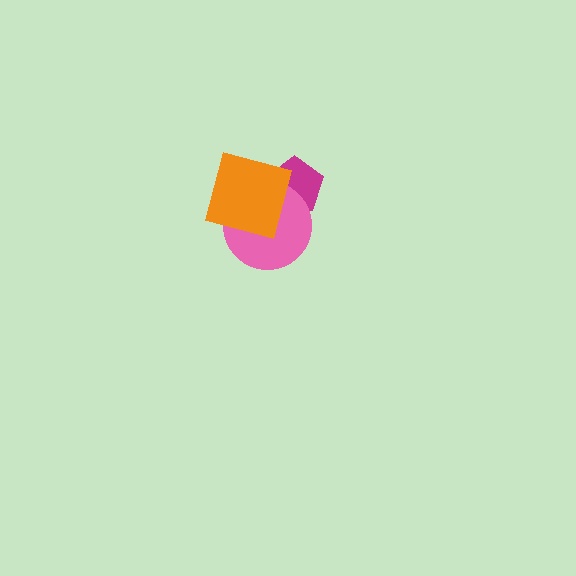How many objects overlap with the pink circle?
2 objects overlap with the pink circle.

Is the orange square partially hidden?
No, no other shape covers it.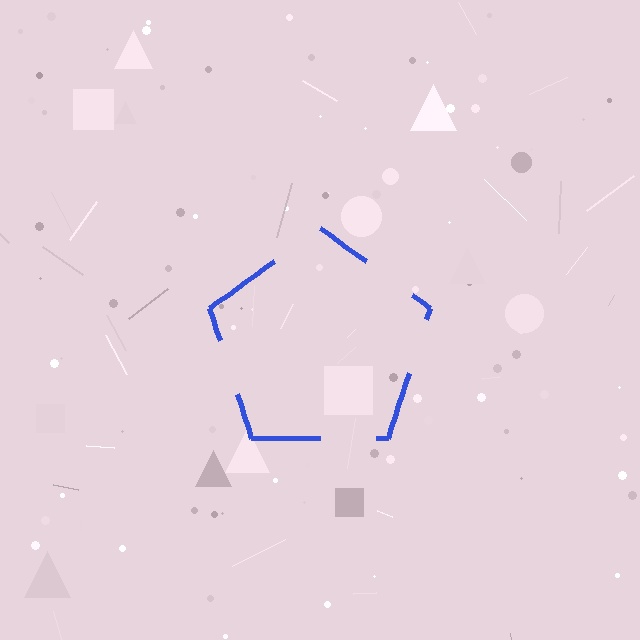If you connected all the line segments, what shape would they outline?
They would outline a pentagon.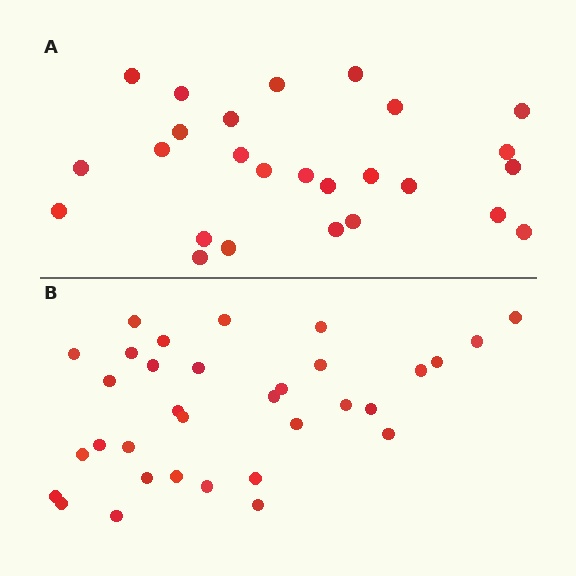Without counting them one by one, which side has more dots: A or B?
Region B (the bottom region) has more dots.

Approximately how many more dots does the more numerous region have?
Region B has roughly 8 or so more dots than region A.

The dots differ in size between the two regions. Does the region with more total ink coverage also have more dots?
No. Region A has more total ink coverage because its dots are larger, but region B actually contains more individual dots. Total area can be misleading — the number of items is what matters here.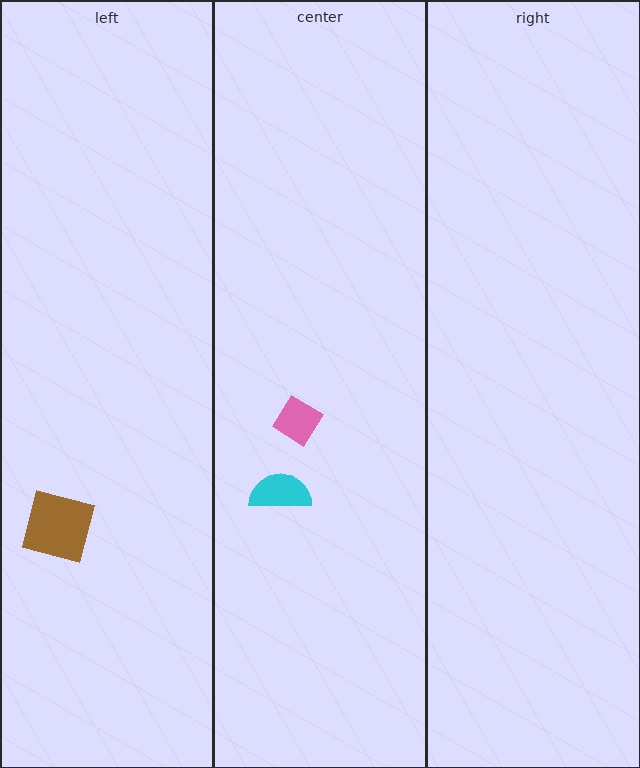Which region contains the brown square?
The left region.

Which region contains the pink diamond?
The center region.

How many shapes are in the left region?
1.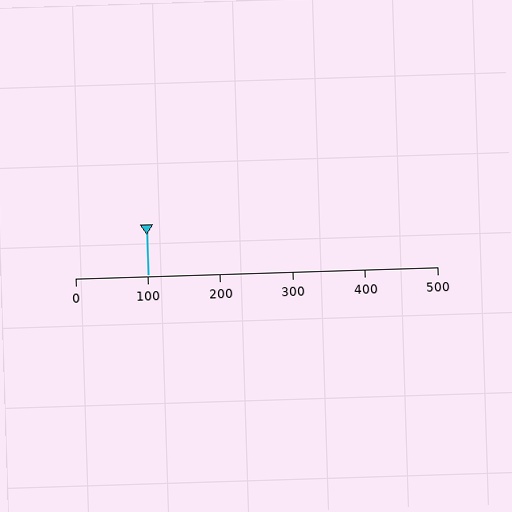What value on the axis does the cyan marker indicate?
The marker indicates approximately 100.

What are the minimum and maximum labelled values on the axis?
The axis runs from 0 to 500.